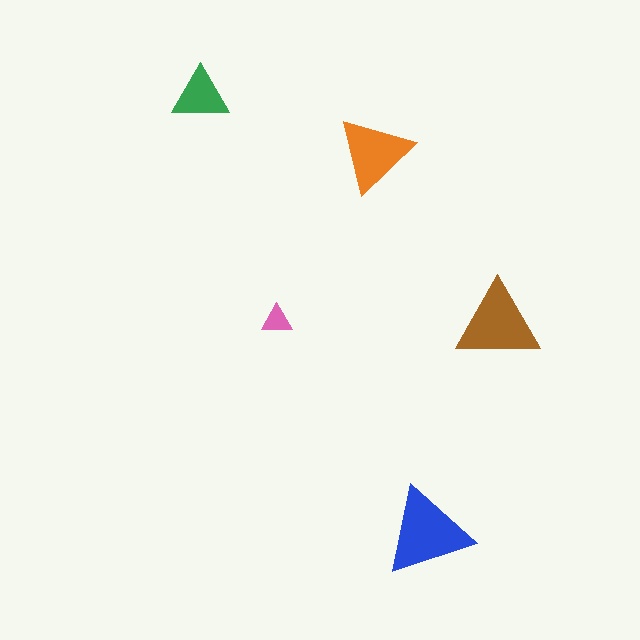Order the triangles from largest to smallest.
the blue one, the brown one, the orange one, the green one, the pink one.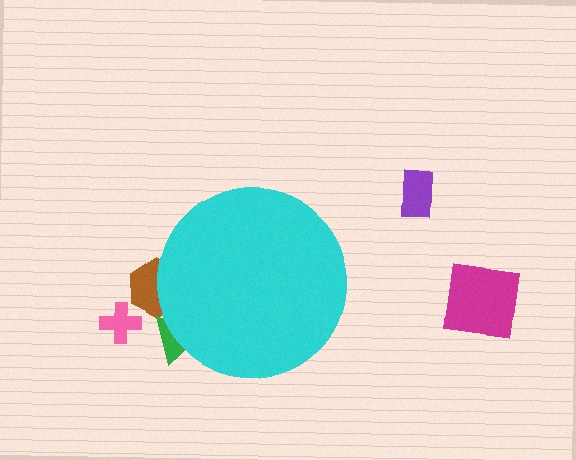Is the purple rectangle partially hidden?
No, the purple rectangle is fully visible.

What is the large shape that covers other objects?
A cyan circle.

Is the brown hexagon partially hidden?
Yes, the brown hexagon is partially hidden behind the cyan circle.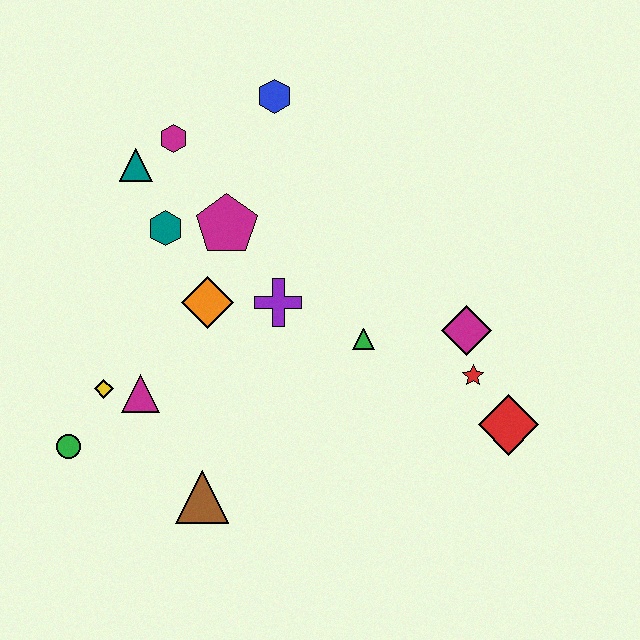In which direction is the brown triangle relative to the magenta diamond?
The brown triangle is to the left of the magenta diamond.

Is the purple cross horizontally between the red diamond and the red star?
No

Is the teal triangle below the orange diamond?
No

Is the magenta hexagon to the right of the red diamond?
No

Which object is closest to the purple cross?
The orange diamond is closest to the purple cross.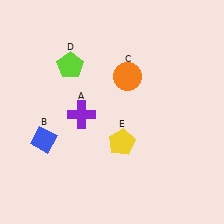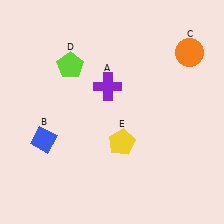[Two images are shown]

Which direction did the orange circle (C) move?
The orange circle (C) moved right.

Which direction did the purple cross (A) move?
The purple cross (A) moved up.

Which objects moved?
The objects that moved are: the purple cross (A), the orange circle (C).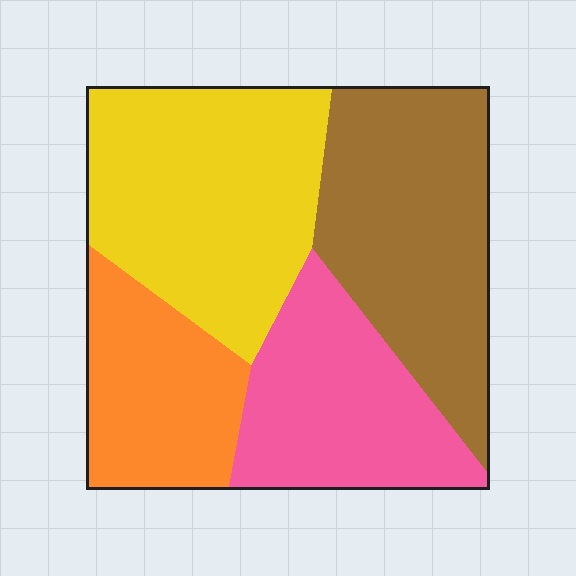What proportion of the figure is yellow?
Yellow takes up about one third (1/3) of the figure.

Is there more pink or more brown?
Brown.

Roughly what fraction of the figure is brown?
Brown covers 29% of the figure.